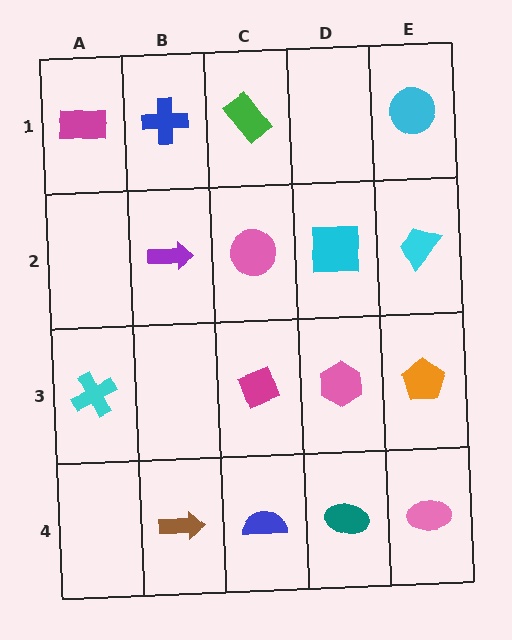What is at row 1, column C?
A green rectangle.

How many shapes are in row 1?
4 shapes.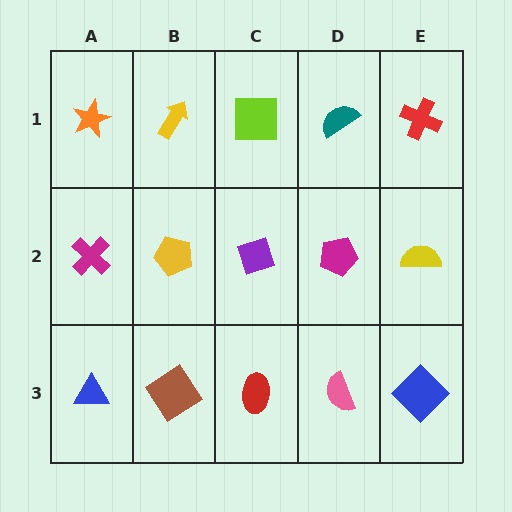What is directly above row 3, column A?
A magenta cross.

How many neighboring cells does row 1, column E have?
2.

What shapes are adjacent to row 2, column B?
A yellow arrow (row 1, column B), a brown diamond (row 3, column B), a magenta cross (row 2, column A), a purple diamond (row 2, column C).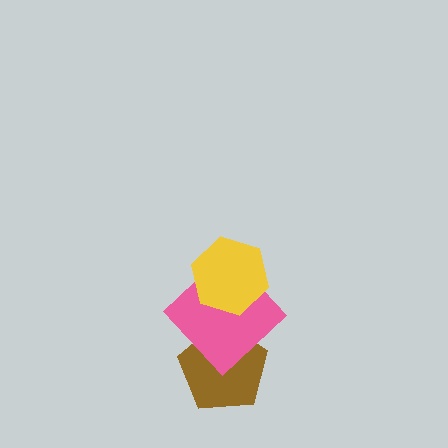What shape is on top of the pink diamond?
The yellow hexagon is on top of the pink diamond.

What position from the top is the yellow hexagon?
The yellow hexagon is 1st from the top.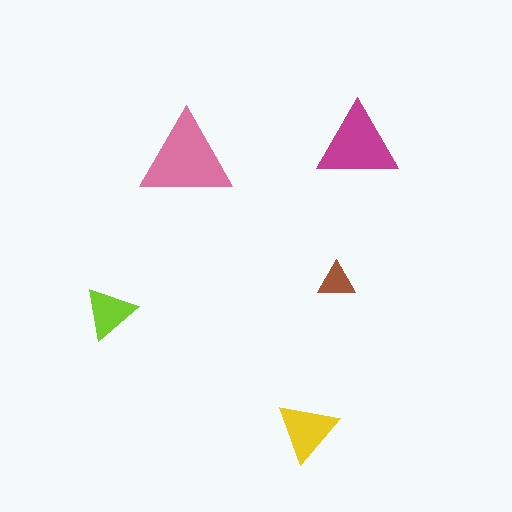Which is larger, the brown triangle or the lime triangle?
The lime one.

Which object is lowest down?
The yellow triangle is bottommost.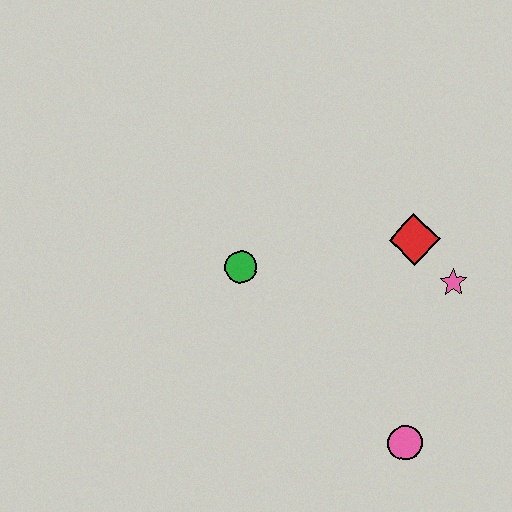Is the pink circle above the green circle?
No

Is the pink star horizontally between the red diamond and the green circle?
No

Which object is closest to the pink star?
The red diamond is closest to the pink star.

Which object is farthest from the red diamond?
The pink circle is farthest from the red diamond.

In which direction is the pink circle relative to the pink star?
The pink circle is below the pink star.